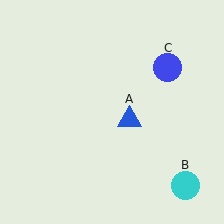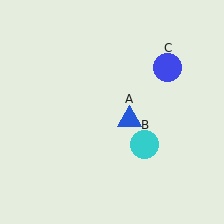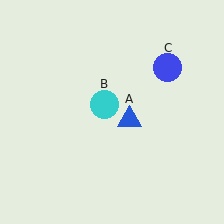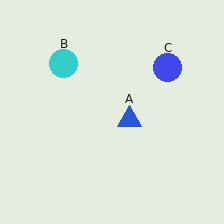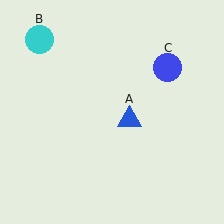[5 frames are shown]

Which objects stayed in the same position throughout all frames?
Blue triangle (object A) and blue circle (object C) remained stationary.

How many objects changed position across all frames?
1 object changed position: cyan circle (object B).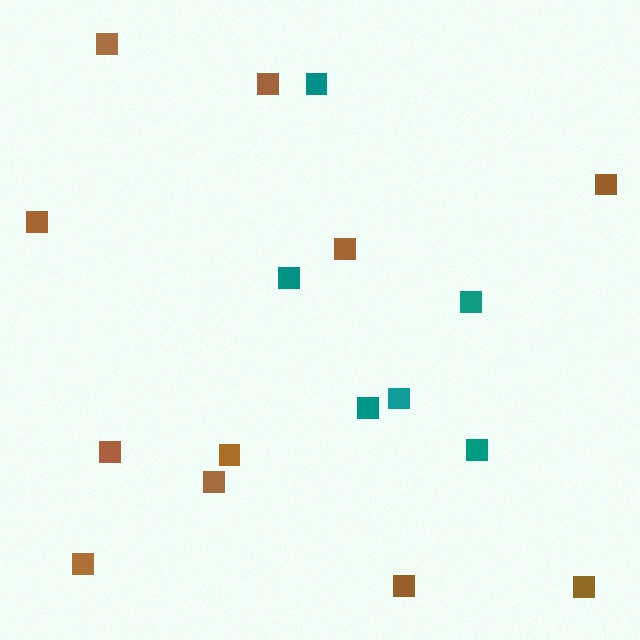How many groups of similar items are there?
There are 2 groups: one group of teal squares (6) and one group of brown squares (11).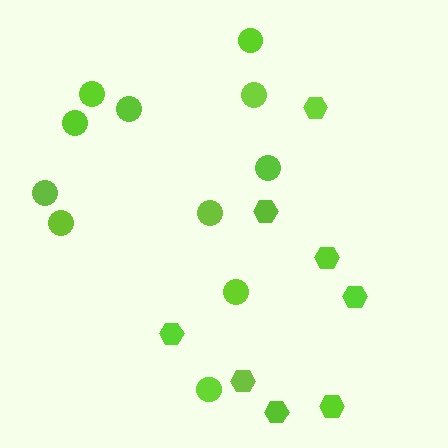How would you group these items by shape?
There are 2 groups: one group of hexagons (8) and one group of circles (11).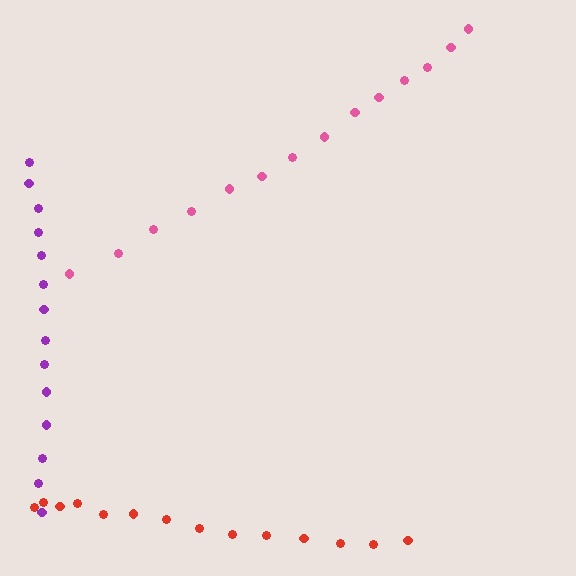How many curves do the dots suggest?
There are 3 distinct paths.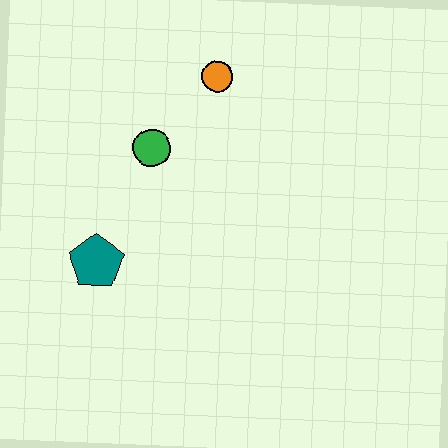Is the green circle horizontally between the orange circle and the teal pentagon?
Yes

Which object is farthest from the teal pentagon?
The orange circle is farthest from the teal pentagon.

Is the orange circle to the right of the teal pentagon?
Yes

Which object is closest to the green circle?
The orange circle is closest to the green circle.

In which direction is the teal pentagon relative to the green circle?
The teal pentagon is below the green circle.